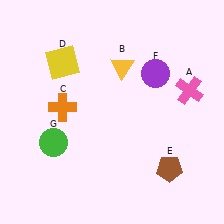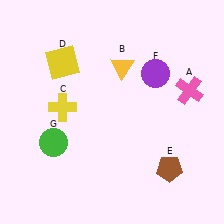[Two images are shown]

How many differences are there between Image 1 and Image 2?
There is 1 difference between the two images.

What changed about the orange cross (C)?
In Image 1, C is orange. In Image 2, it changed to yellow.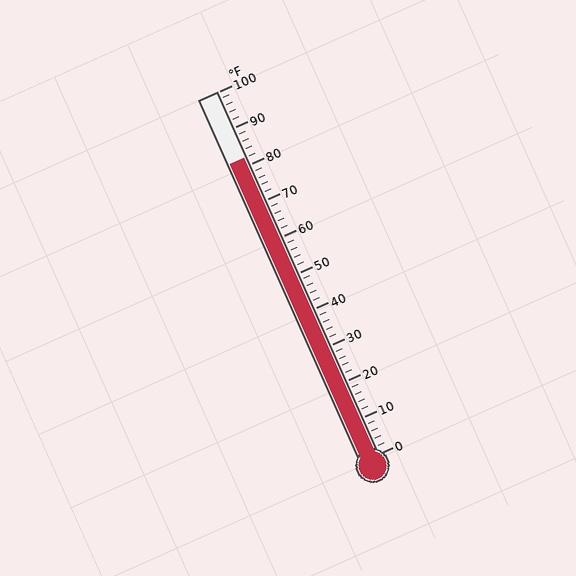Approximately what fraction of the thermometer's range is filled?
The thermometer is filled to approximately 80% of its range.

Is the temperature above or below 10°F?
The temperature is above 10°F.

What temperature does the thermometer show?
The thermometer shows approximately 82°F.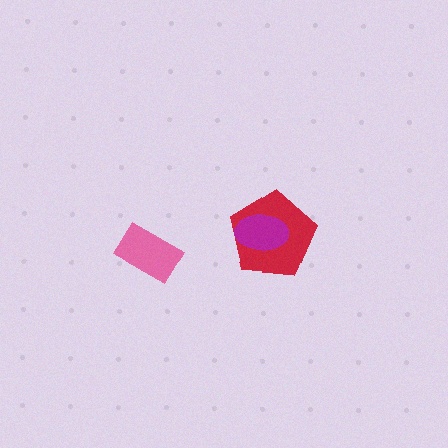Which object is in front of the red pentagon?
The magenta ellipse is in front of the red pentagon.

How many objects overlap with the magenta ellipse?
1 object overlaps with the magenta ellipse.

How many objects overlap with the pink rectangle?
0 objects overlap with the pink rectangle.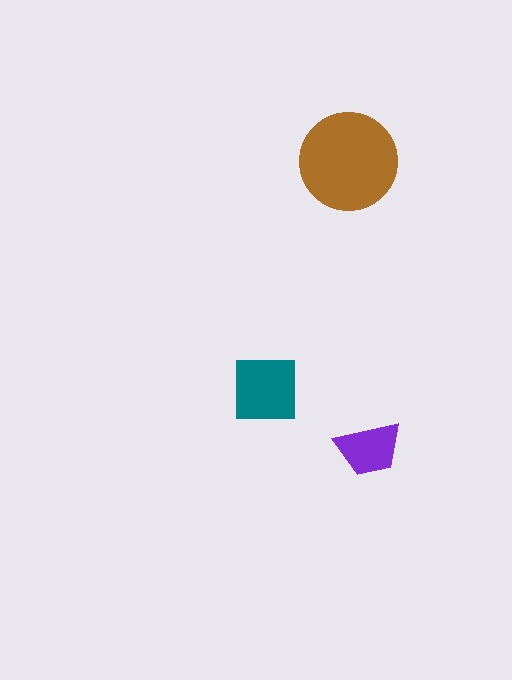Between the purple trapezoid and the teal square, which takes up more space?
The teal square.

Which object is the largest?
The brown circle.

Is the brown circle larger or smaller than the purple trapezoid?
Larger.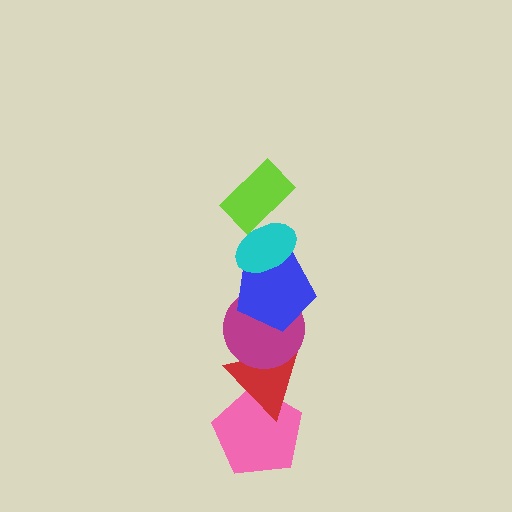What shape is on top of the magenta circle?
The blue pentagon is on top of the magenta circle.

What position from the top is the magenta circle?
The magenta circle is 4th from the top.